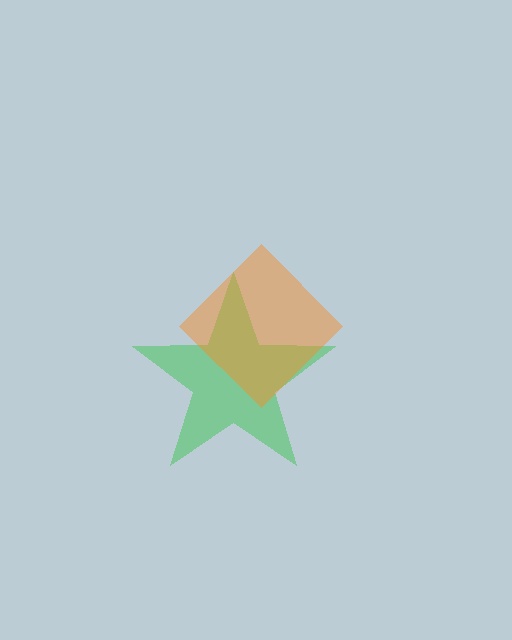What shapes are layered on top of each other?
The layered shapes are: a green star, an orange diamond.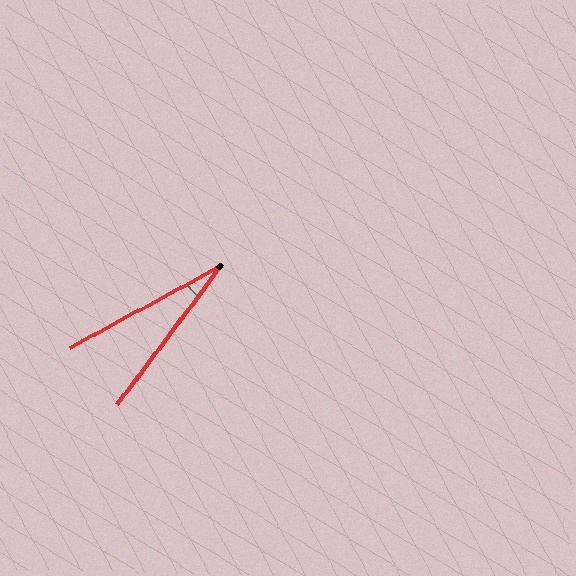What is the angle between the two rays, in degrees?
Approximately 25 degrees.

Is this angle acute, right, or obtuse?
It is acute.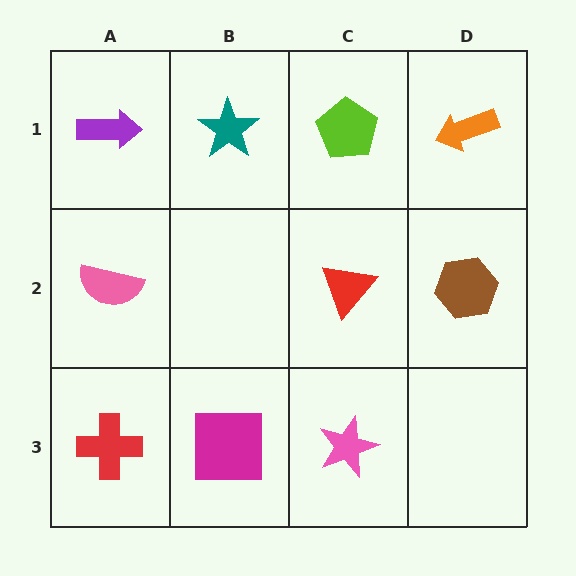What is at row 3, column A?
A red cross.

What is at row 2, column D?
A brown hexagon.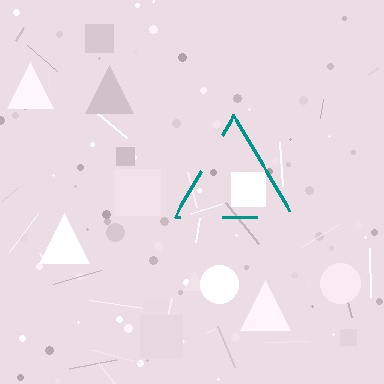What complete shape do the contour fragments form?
The contour fragments form a triangle.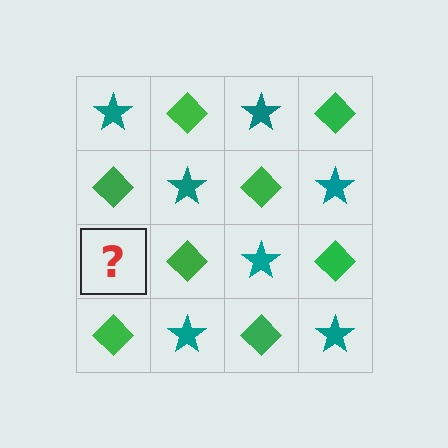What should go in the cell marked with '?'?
The missing cell should contain a teal star.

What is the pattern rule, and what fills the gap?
The rule is that it alternates teal star and green diamond in a checkerboard pattern. The gap should be filled with a teal star.